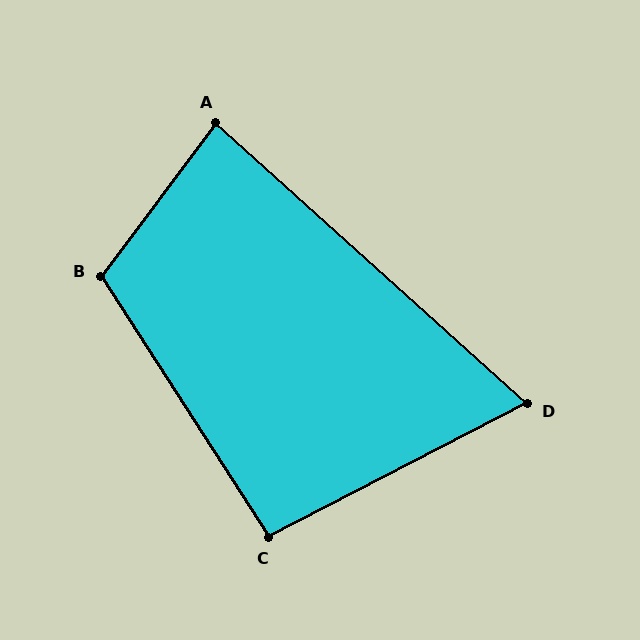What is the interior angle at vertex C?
Approximately 95 degrees (obtuse).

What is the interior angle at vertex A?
Approximately 85 degrees (acute).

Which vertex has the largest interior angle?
B, at approximately 111 degrees.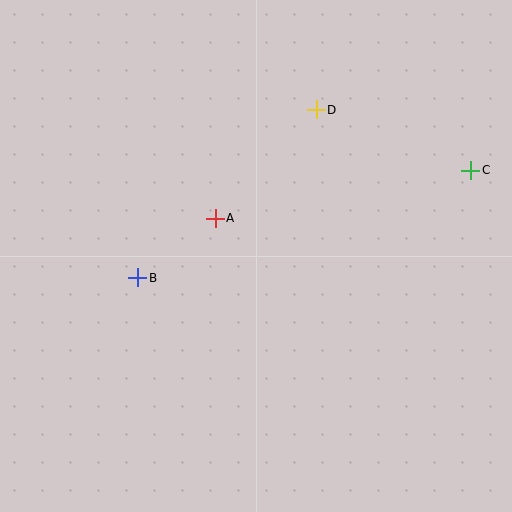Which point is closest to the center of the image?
Point A at (215, 218) is closest to the center.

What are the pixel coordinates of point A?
Point A is at (215, 218).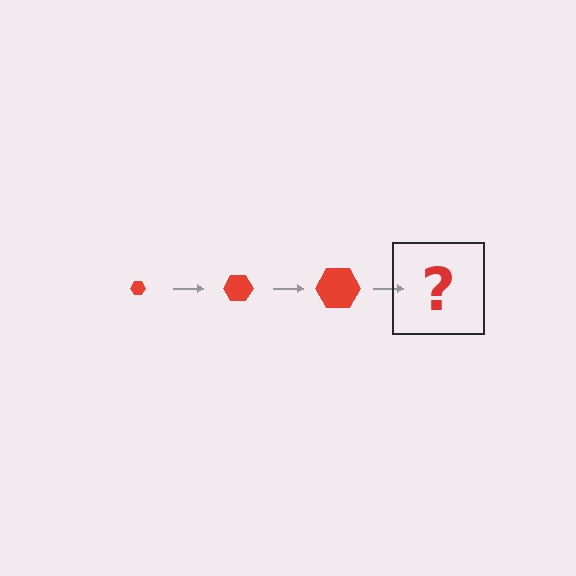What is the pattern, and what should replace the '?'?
The pattern is that the hexagon gets progressively larger each step. The '?' should be a red hexagon, larger than the previous one.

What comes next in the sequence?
The next element should be a red hexagon, larger than the previous one.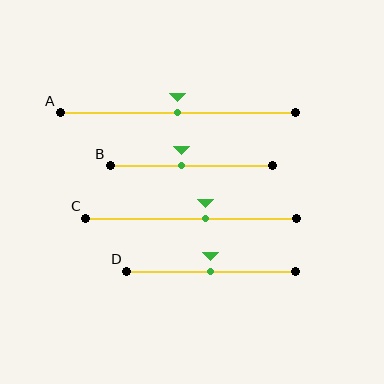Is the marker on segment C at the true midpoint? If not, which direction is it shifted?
No, the marker on segment C is shifted to the right by about 7% of the segment length.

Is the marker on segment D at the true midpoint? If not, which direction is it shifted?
Yes, the marker on segment D is at the true midpoint.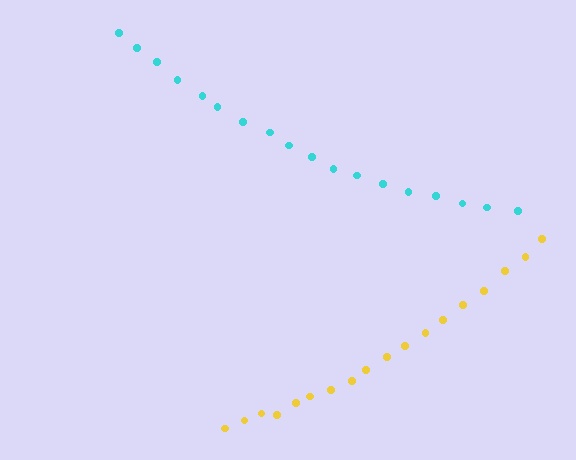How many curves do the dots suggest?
There are 2 distinct paths.